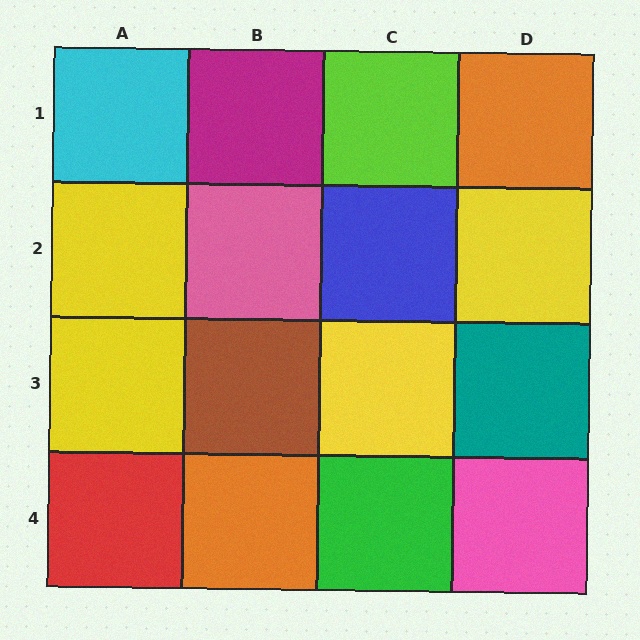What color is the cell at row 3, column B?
Brown.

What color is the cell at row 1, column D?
Orange.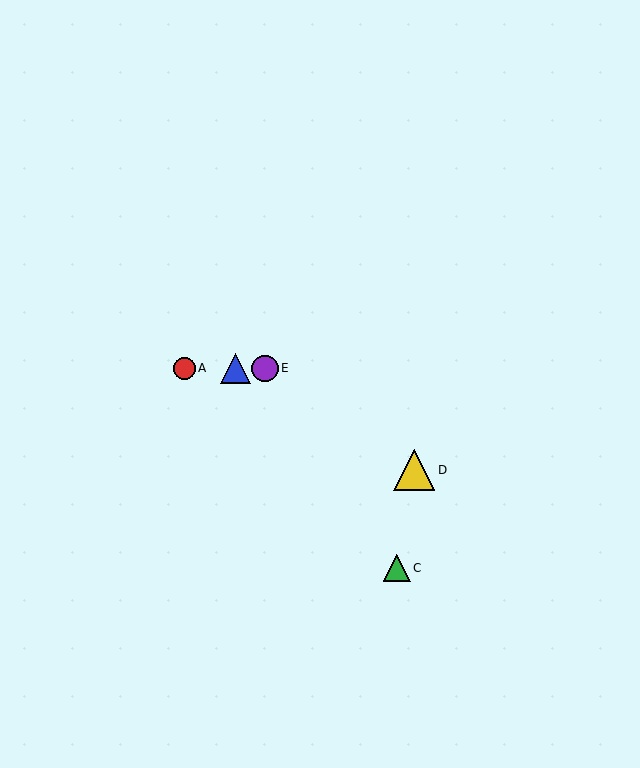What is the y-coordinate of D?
Object D is at y≈470.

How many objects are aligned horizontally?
3 objects (A, B, E) are aligned horizontally.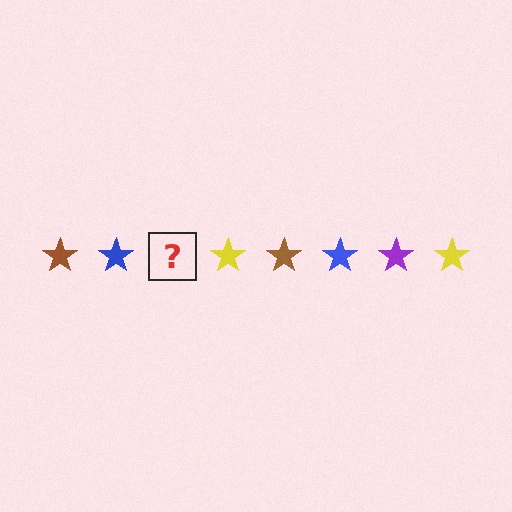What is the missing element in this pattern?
The missing element is a purple star.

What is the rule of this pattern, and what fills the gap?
The rule is that the pattern cycles through brown, blue, purple, yellow stars. The gap should be filled with a purple star.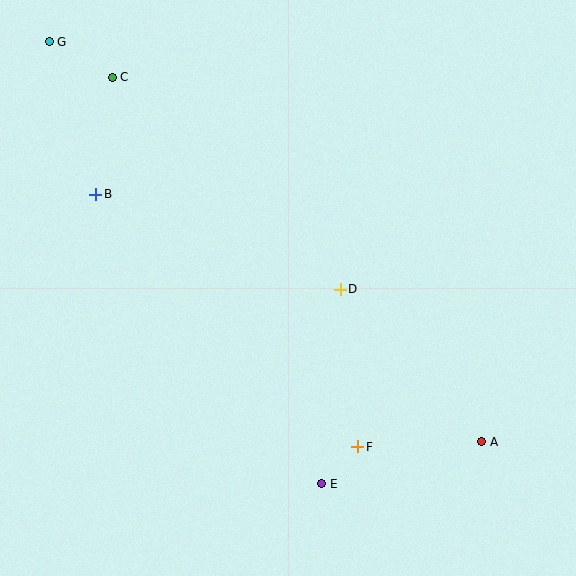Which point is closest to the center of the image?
Point D at (340, 289) is closest to the center.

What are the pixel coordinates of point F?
Point F is at (358, 447).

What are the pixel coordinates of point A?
Point A is at (482, 442).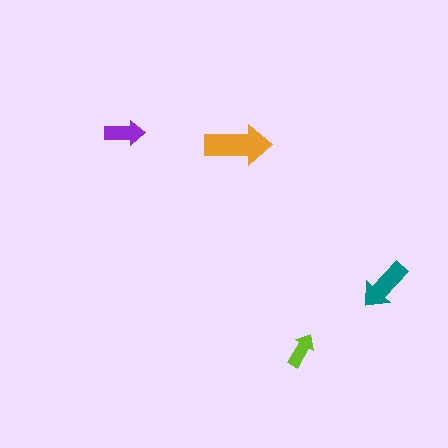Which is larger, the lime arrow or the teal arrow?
The teal one.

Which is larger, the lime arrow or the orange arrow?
The orange one.